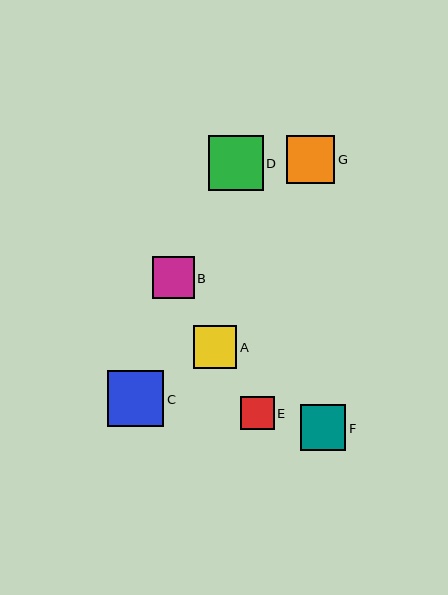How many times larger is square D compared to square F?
Square D is approximately 1.2 times the size of square F.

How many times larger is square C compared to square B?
Square C is approximately 1.3 times the size of square B.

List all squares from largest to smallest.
From largest to smallest: C, D, G, F, A, B, E.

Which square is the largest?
Square C is the largest with a size of approximately 56 pixels.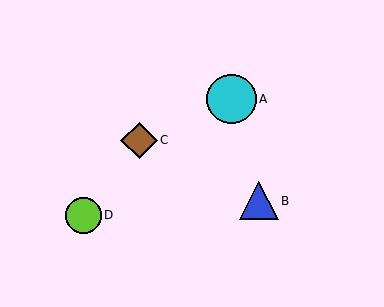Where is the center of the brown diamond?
The center of the brown diamond is at (139, 140).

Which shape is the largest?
The cyan circle (labeled A) is the largest.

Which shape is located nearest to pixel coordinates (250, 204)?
The blue triangle (labeled B) at (259, 201) is nearest to that location.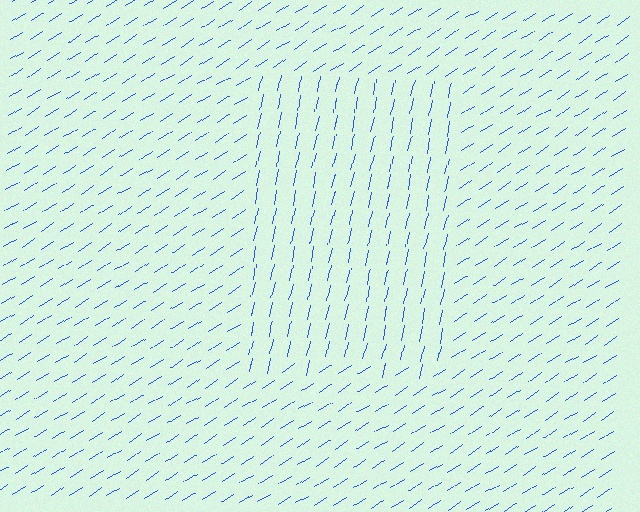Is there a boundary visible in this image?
Yes, there is a texture boundary formed by a change in line orientation.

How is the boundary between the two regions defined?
The boundary is defined purely by a change in line orientation (approximately 45 degrees difference). All lines are the same color and thickness.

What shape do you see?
I see a rectangle.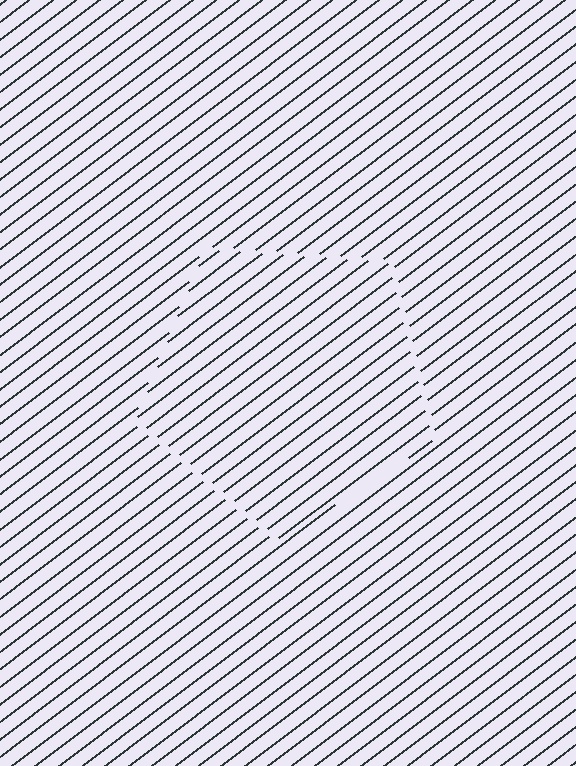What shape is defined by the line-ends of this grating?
An illusory pentagon. The interior of the shape contains the same grating, shifted by half a period — the contour is defined by the phase discontinuity where line-ends from the inner and outer gratings abut.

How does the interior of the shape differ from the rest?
The interior of the shape contains the same grating, shifted by half a period — the contour is defined by the phase discontinuity where line-ends from the inner and outer gratings abut.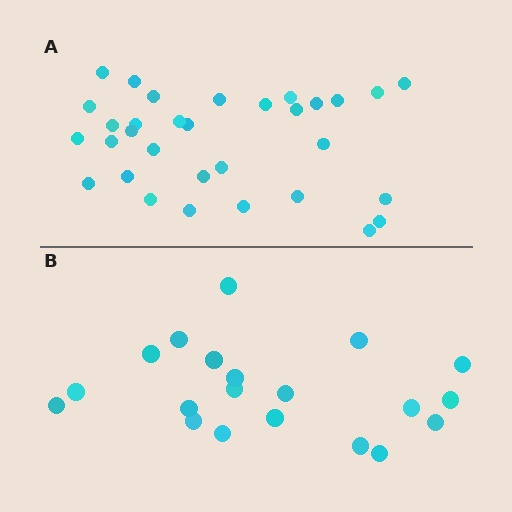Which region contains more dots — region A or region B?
Region A (the top region) has more dots.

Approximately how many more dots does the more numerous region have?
Region A has roughly 12 or so more dots than region B.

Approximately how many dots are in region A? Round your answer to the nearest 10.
About 30 dots. (The exact count is 32, which rounds to 30.)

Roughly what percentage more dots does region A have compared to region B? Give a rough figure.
About 60% more.